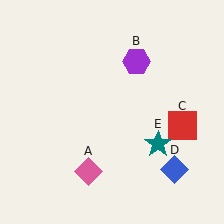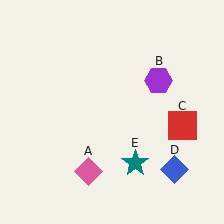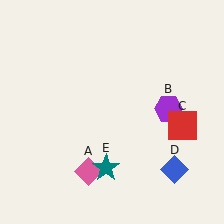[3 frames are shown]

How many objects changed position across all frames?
2 objects changed position: purple hexagon (object B), teal star (object E).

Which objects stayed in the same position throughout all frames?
Pink diamond (object A) and red square (object C) and blue diamond (object D) remained stationary.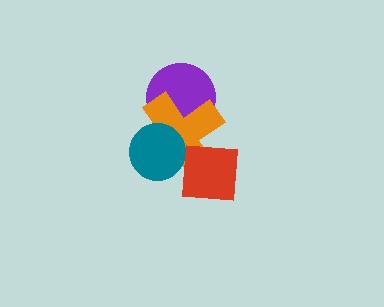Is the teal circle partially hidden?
No, no other shape covers it.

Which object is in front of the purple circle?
The orange cross is in front of the purple circle.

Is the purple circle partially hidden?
Yes, it is partially covered by another shape.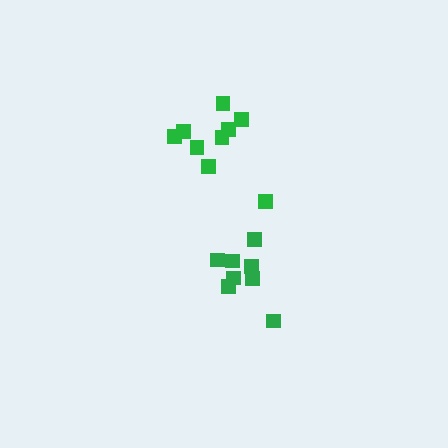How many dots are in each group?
Group 1: 8 dots, Group 2: 9 dots (17 total).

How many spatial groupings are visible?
There are 2 spatial groupings.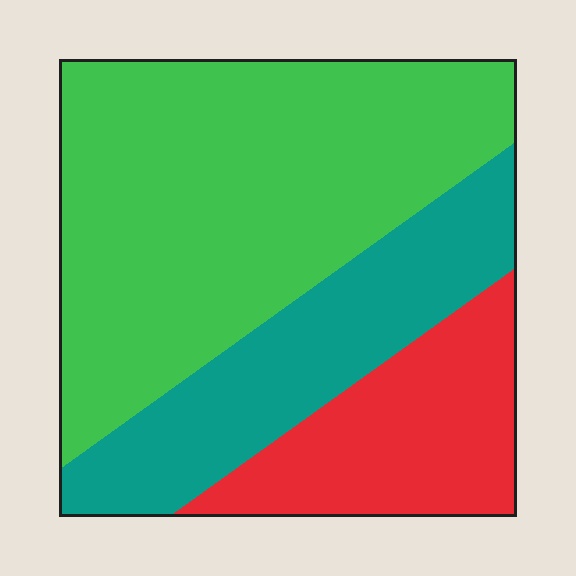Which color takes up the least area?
Red, at roughly 20%.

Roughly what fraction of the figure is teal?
Teal takes up about one quarter (1/4) of the figure.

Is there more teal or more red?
Teal.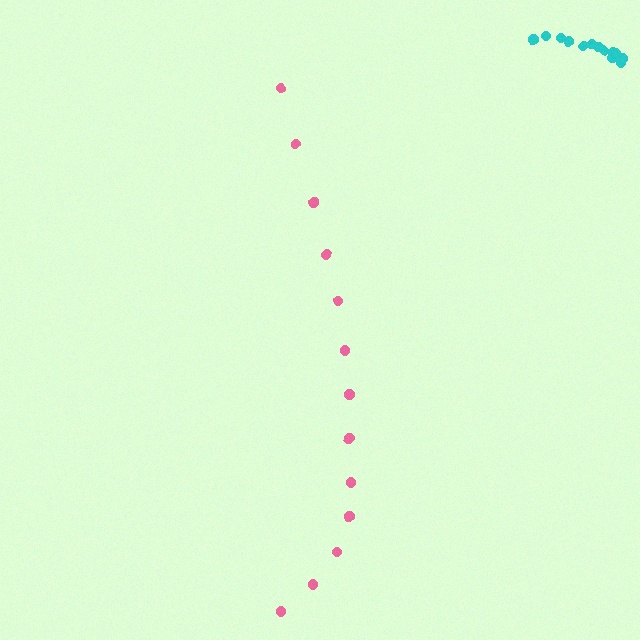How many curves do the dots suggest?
There are 2 distinct paths.